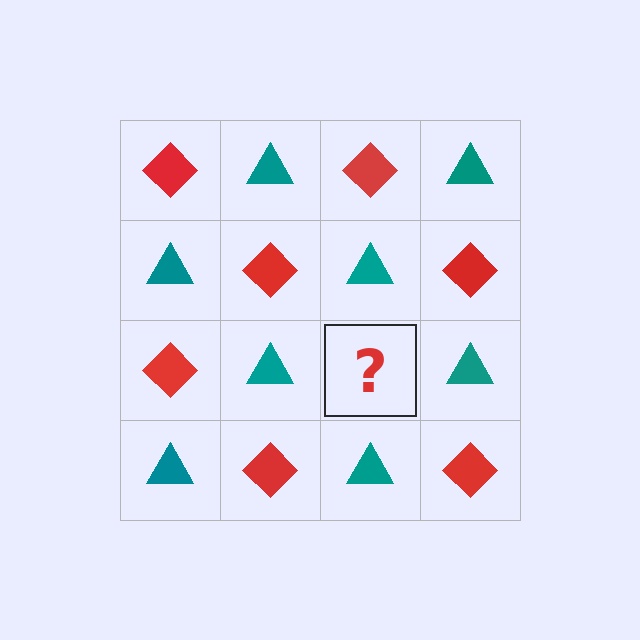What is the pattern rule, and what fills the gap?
The rule is that it alternates red diamond and teal triangle in a checkerboard pattern. The gap should be filled with a red diamond.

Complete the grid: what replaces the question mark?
The question mark should be replaced with a red diamond.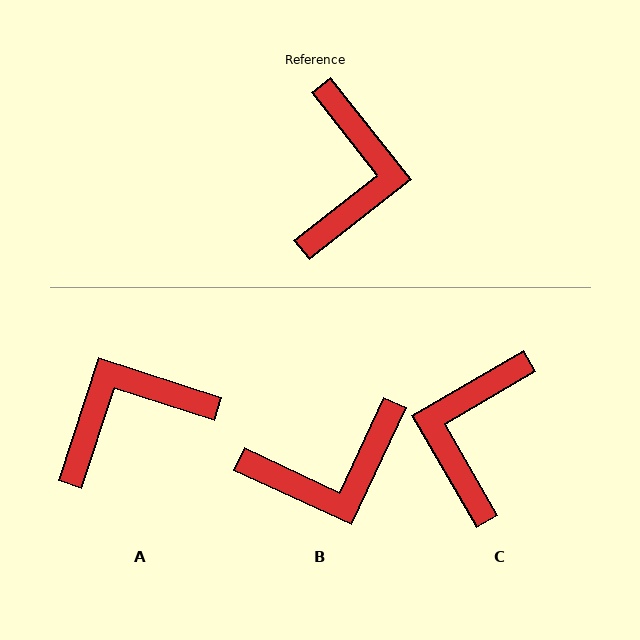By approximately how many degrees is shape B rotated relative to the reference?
Approximately 63 degrees clockwise.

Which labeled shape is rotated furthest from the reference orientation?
C, about 172 degrees away.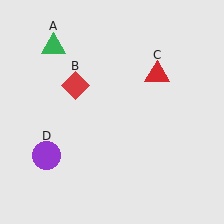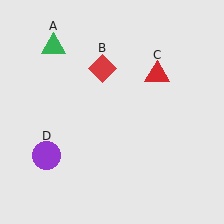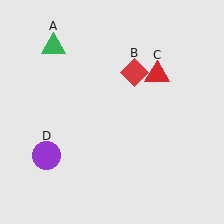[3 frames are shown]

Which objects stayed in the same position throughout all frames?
Green triangle (object A) and red triangle (object C) and purple circle (object D) remained stationary.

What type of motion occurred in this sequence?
The red diamond (object B) rotated clockwise around the center of the scene.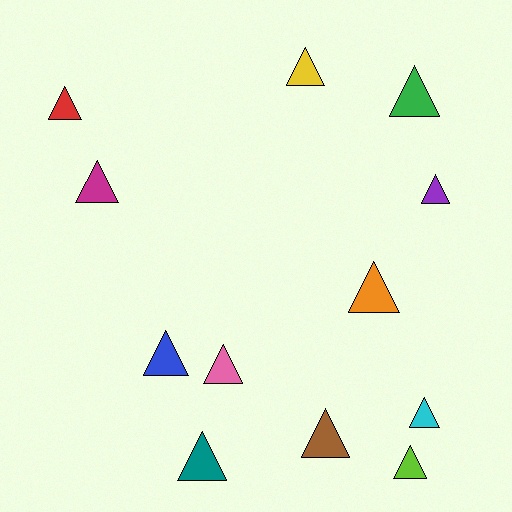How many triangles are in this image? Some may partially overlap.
There are 12 triangles.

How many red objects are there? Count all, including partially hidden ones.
There is 1 red object.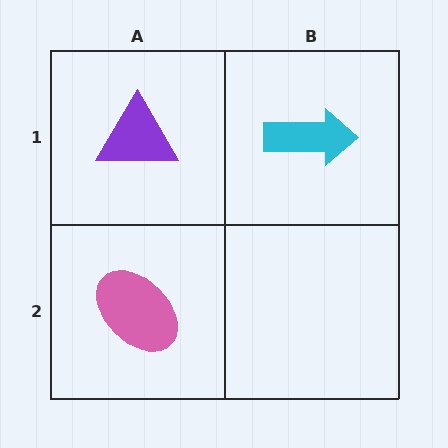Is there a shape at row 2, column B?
No, that cell is empty.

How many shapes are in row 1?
2 shapes.